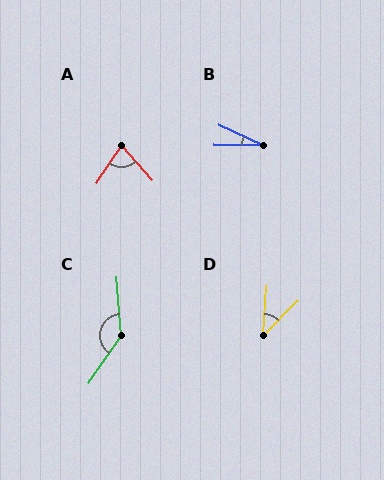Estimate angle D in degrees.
Approximately 42 degrees.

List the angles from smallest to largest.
B (24°), D (42°), A (75°), C (141°).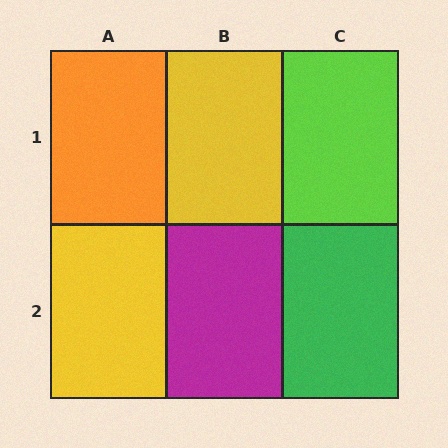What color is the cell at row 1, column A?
Orange.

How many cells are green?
1 cell is green.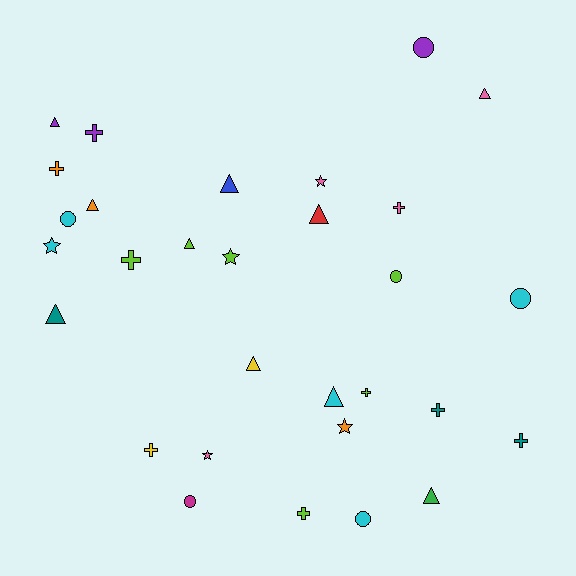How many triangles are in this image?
There are 10 triangles.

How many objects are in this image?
There are 30 objects.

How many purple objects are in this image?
There are 3 purple objects.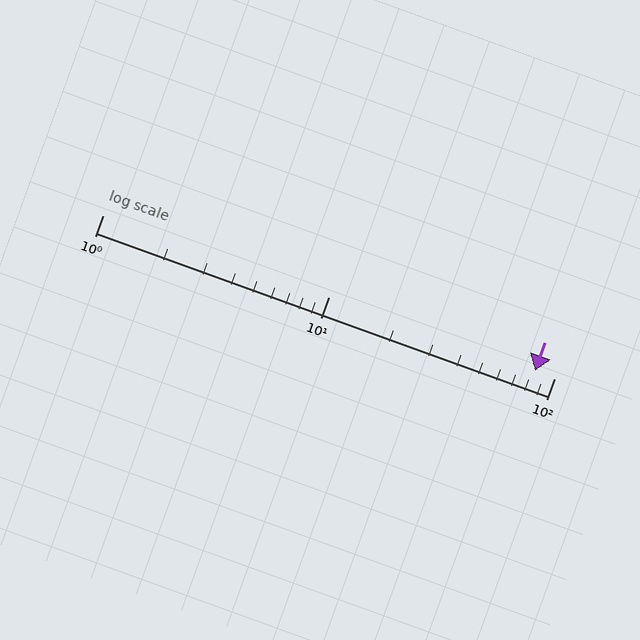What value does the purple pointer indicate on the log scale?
The pointer indicates approximately 82.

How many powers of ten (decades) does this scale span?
The scale spans 2 decades, from 1 to 100.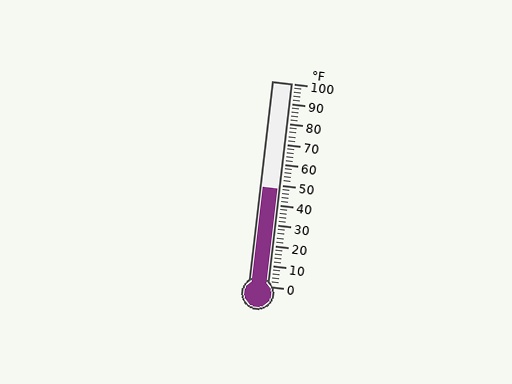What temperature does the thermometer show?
The thermometer shows approximately 48°F.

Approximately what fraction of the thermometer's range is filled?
The thermometer is filled to approximately 50% of its range.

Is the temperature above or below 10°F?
The temperature is above 10°F.